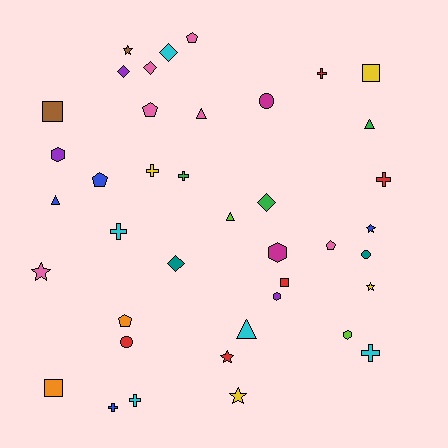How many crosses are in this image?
There are 8 crosses.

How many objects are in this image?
There are 40 objects.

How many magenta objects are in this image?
There are 2 magenta objects.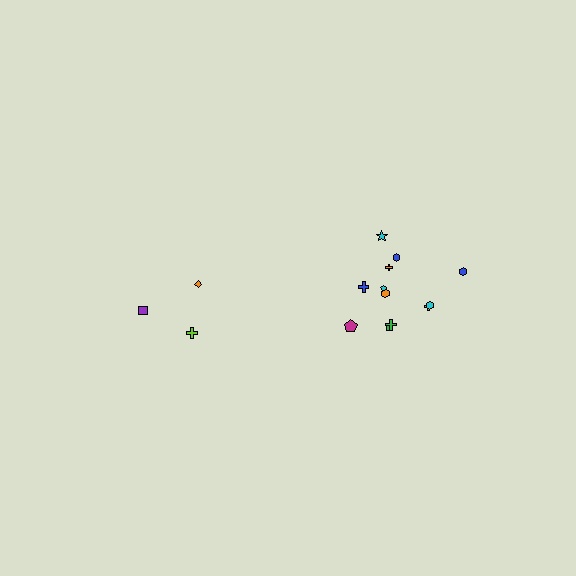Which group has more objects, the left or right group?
The right group.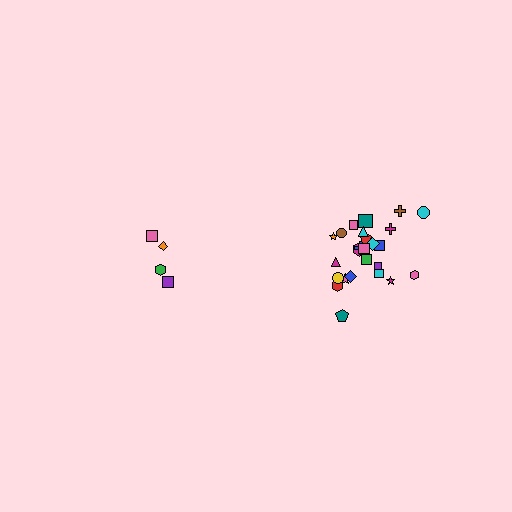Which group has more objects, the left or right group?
The right group.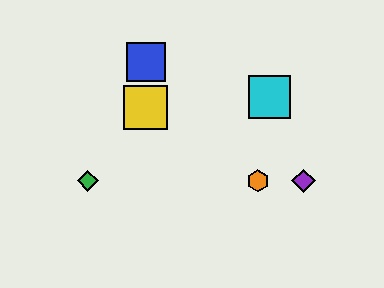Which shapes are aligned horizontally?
The red hexagon, the green diamond, the purple diamond, the orange hexagon are aligned horizontally.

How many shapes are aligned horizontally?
4 shapes (the red hexagon, the green diamond, the purple diamond, the orange hexagon) are aligned horizontally.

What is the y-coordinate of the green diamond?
The green diamond is at y≈181.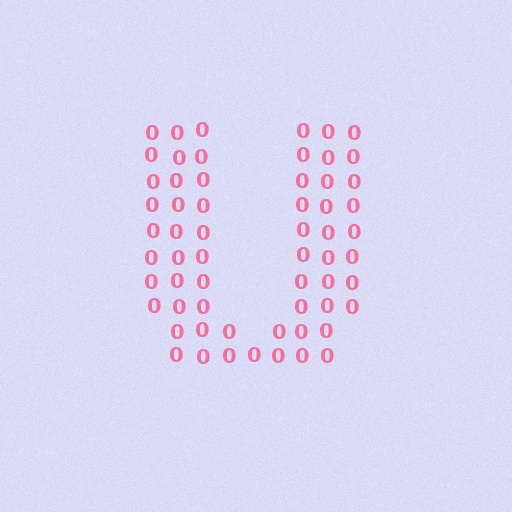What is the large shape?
The large shape is the letter U.